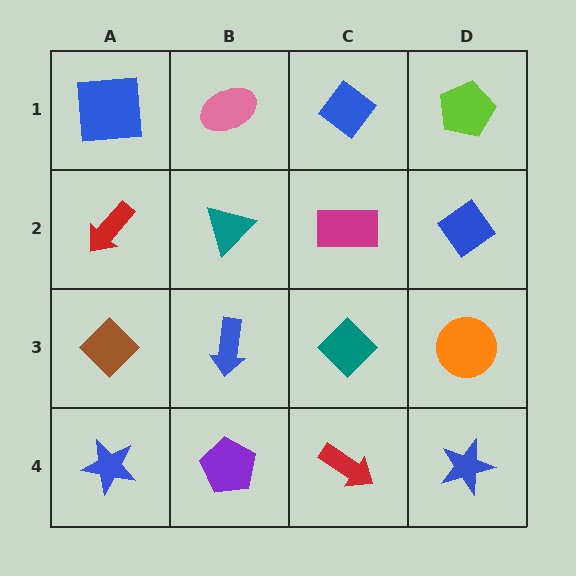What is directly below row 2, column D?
An orange circle.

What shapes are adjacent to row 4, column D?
An orange circle (row 3, column D), a red arrow (row 4, column C).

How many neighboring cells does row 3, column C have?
4.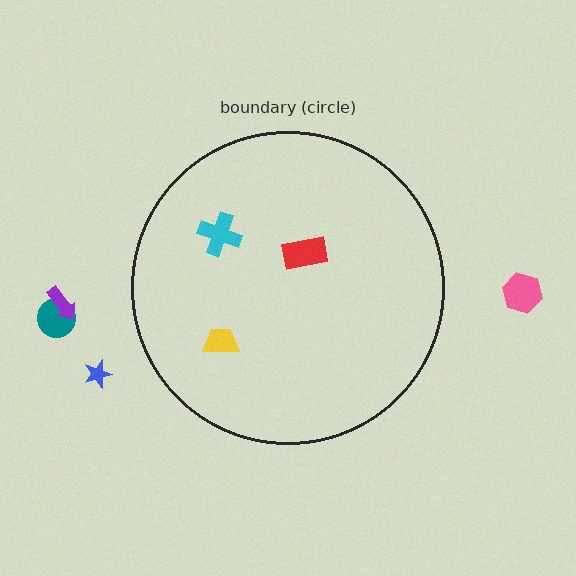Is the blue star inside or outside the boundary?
Outside.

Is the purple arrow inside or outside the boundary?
Outside.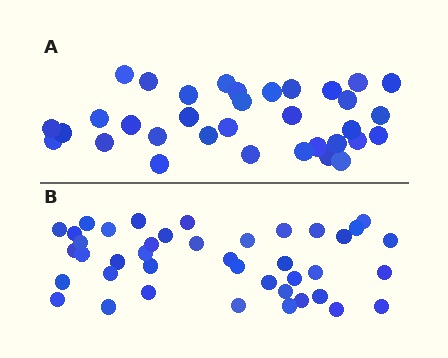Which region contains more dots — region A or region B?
Region B (the bottom region) has more dots.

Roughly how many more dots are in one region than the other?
Region B has roughly 8 or so more dots than region A.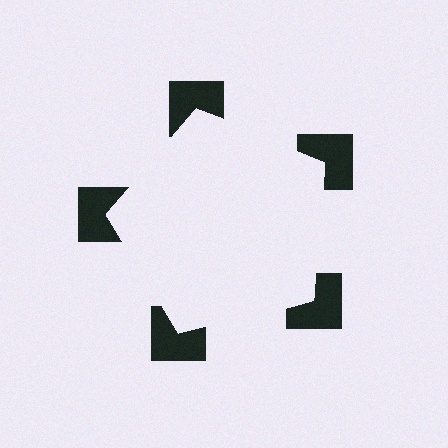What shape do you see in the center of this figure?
An illusory pentagon — its edges are inferred from the aligned wedge cuts in the notched squares, not physically drawn.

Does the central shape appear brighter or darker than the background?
It typically appears slightly brighter than the background, even though no actual brightness change is drawn.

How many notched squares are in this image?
There are 5 — one at each vertex of the illusory pentagon.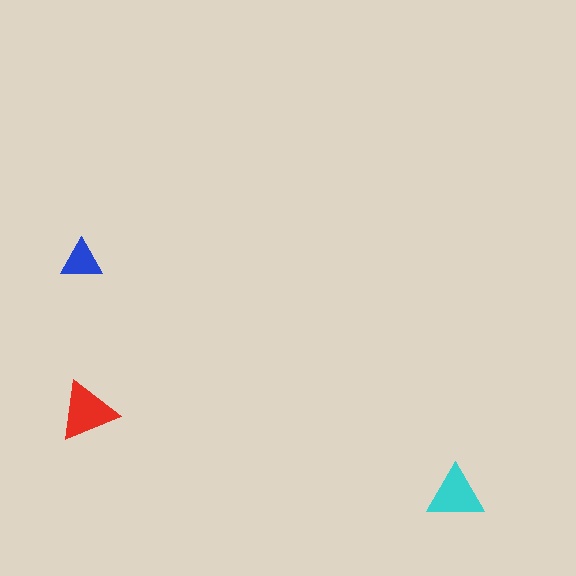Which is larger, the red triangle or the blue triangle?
The red one.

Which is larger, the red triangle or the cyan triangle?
The red one.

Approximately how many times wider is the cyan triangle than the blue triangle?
About 1.5 times wider.